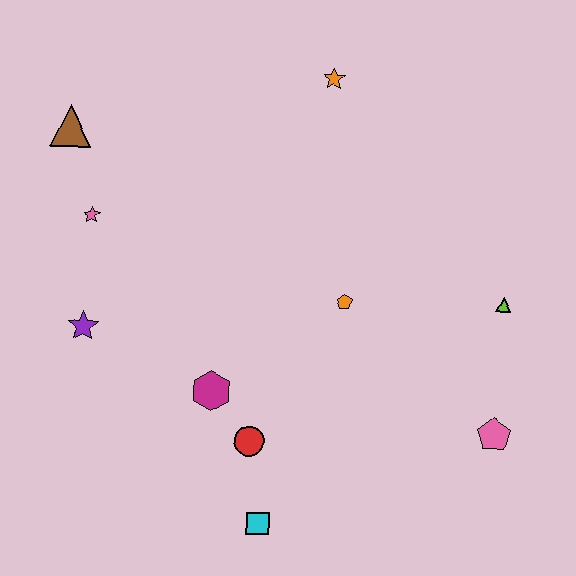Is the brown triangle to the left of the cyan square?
Yes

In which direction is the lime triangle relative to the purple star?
The lime triangle is to the right of the purple star.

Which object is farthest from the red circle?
The orange star is farthest from the red circle.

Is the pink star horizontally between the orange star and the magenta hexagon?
No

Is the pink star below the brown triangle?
Yes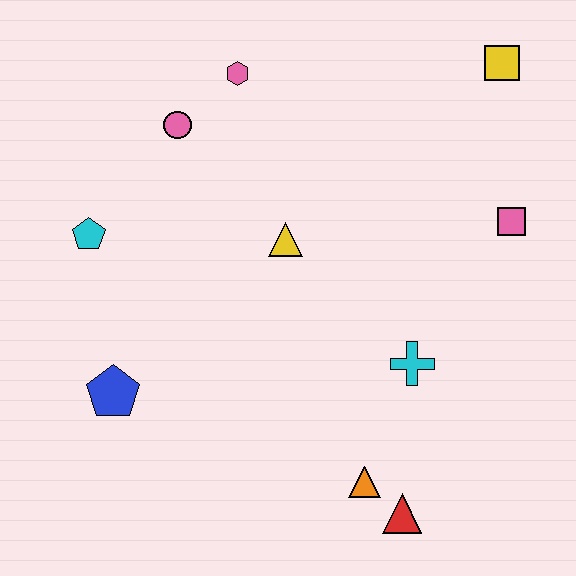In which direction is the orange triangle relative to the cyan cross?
The orange triangle is below the cyan cross.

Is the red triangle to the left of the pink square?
Yes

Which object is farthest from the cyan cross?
The cyan pentagon is farthest from the cyan cross.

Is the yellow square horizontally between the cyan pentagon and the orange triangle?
No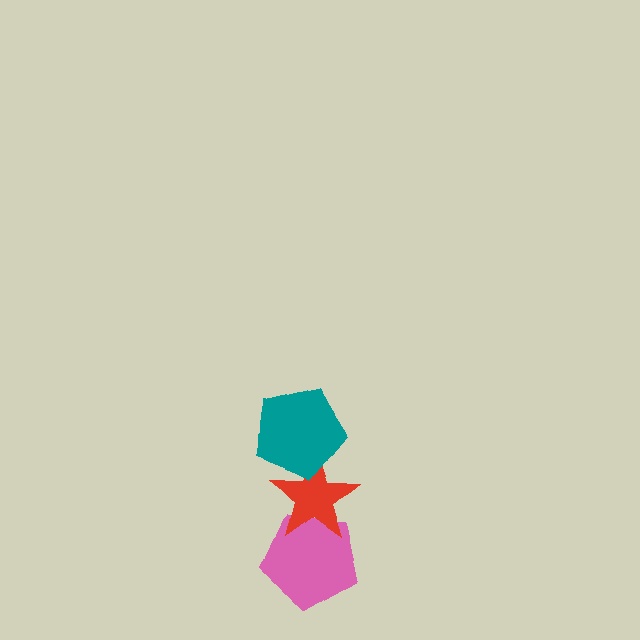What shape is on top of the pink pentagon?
The red star is on top of the pink pentagon.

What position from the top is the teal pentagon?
The teal pentagon is 1st from the top.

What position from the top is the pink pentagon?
The pink pentagon is 3rd from the top.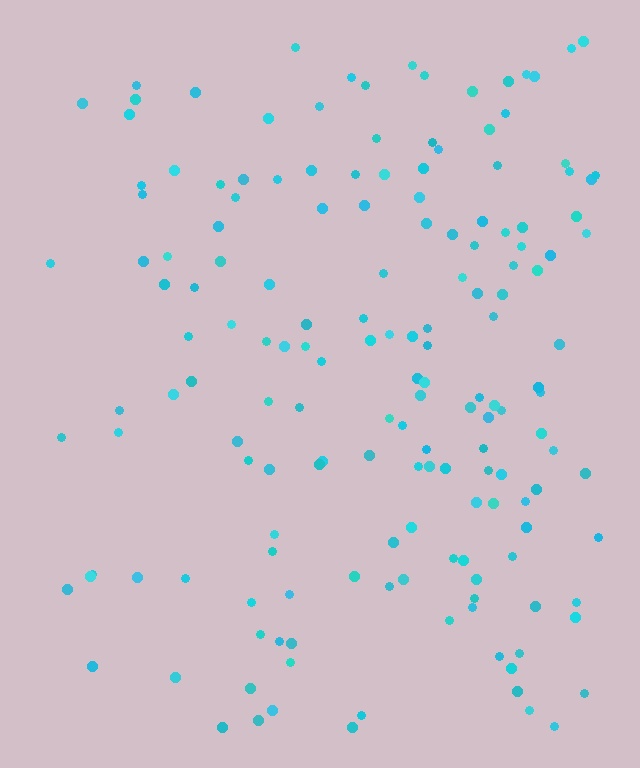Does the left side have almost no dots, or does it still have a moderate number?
Still a moderate number, just noticeably fewer than the right.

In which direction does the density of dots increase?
From left to right, with the right side densest.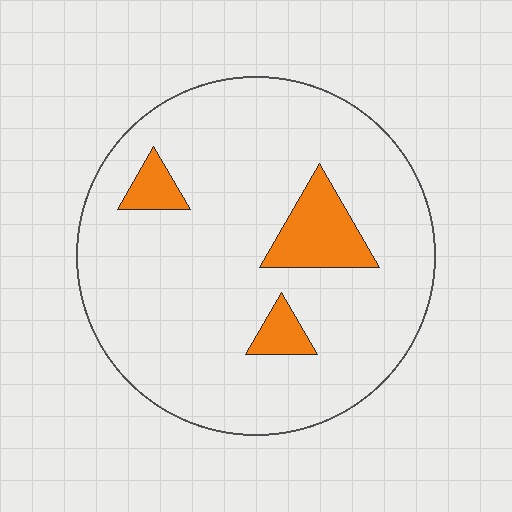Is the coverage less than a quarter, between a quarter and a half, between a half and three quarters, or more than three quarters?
Less than a quarter.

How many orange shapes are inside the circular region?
3.